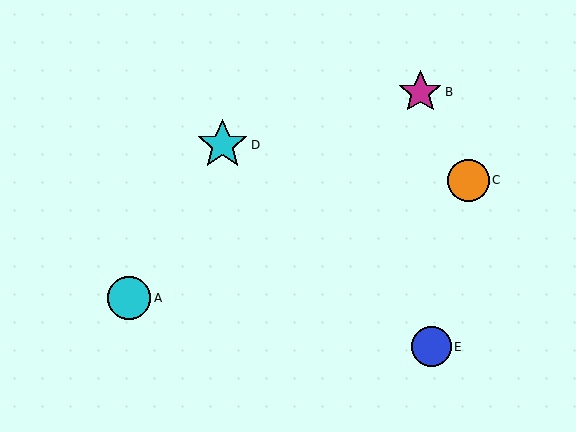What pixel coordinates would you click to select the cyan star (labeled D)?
Click at (223, 145) to select the cyan star D.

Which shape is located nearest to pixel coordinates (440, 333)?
The blue circle (labeled E) at (432, 347) is nearest to that location.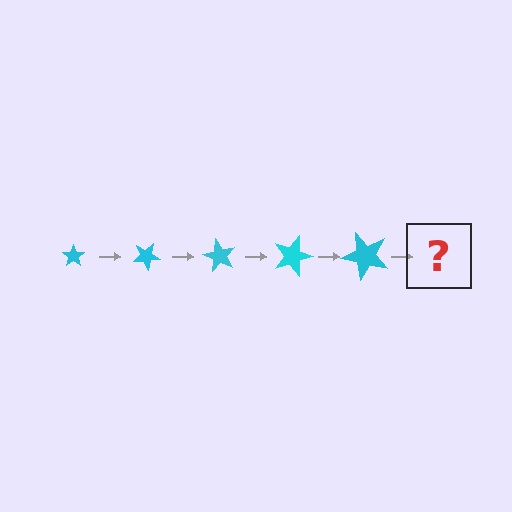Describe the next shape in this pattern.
It should be a star, larger than the previous one and rotated 150 degrees from the start.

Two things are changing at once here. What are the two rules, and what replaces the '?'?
The two rules are that the star grows larger each step and it rotates 30 degrees each step. The '?' should be a star, larger than the previous one and rotated 150 degrees from the start.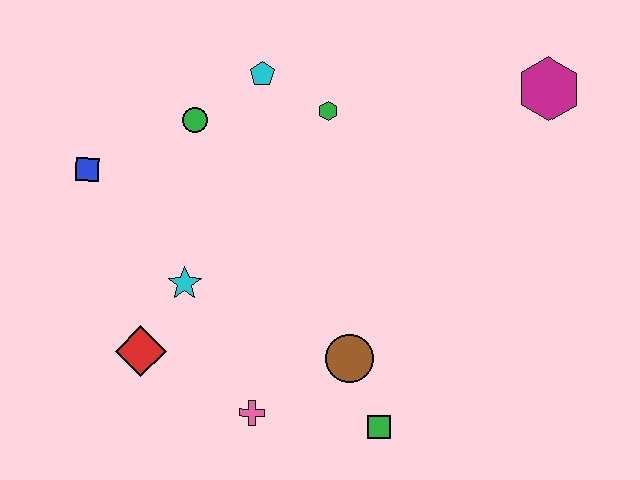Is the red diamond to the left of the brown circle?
Yes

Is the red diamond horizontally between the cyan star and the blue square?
Yes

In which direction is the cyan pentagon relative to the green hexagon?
The cyan pentagon is to the left of the green hexagon.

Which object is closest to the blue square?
The green circle is closest to the blue square.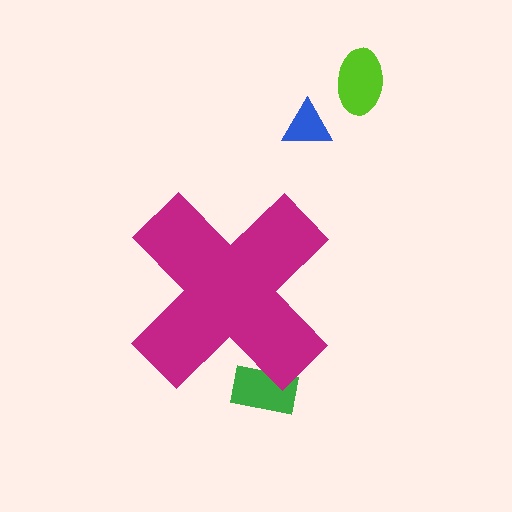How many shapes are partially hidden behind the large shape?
1 shape is partially hidden.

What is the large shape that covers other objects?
A magenta cross.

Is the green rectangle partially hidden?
Yes, the green rectangle is partially hidden behind the magenta cross.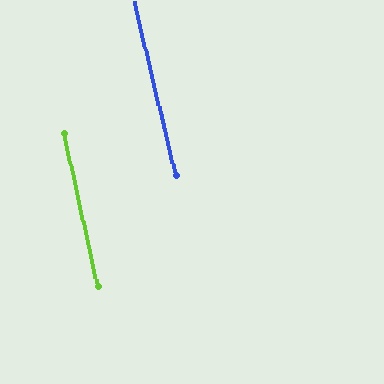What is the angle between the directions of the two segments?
Approximately 1 degree.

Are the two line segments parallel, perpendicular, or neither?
Parallel — their directions differ by only 0.8°.